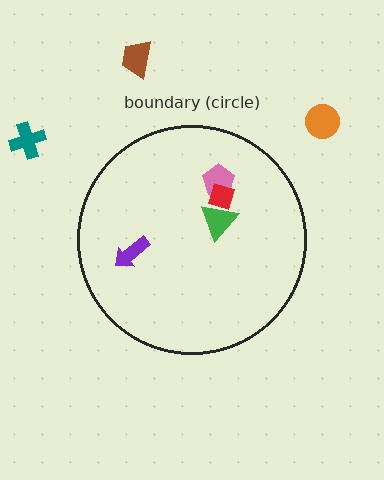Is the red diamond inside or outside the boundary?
Inside.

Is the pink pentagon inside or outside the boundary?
Inside.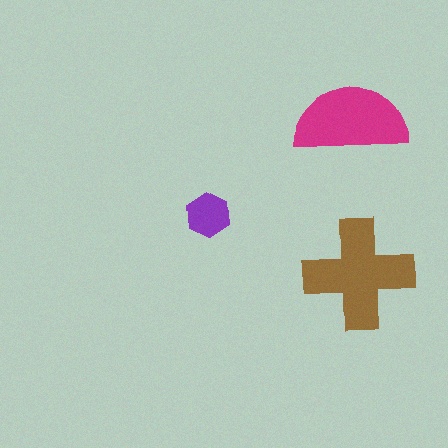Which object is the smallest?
The purple hexagon.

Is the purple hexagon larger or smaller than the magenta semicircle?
Smaller.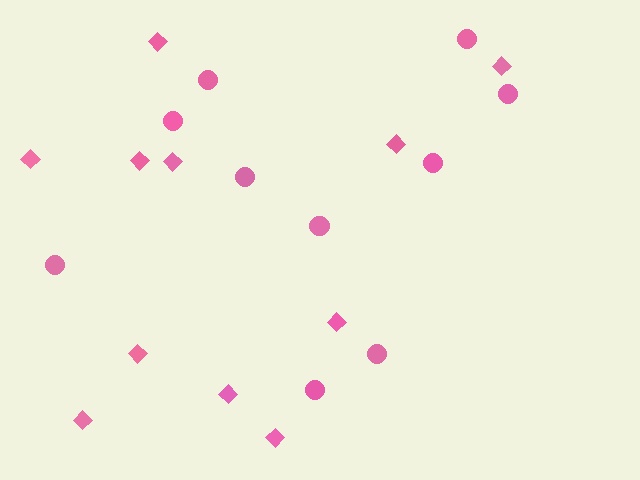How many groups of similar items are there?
There are 2 groups: one group of diamonds (11) and one group of circles (10).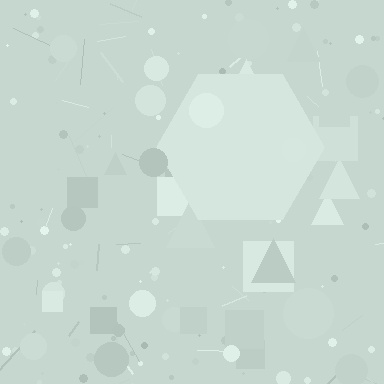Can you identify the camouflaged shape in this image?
The camouflaged shape is a hexagon.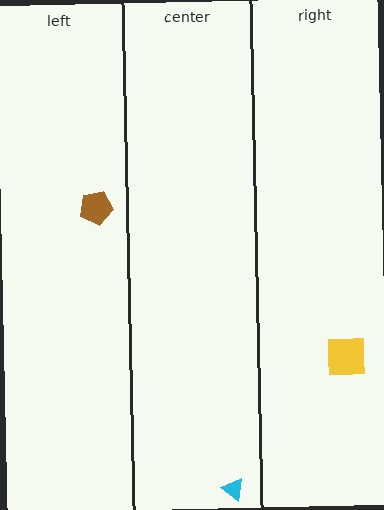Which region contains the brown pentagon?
The left region.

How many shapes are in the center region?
1.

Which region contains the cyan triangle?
The center region.